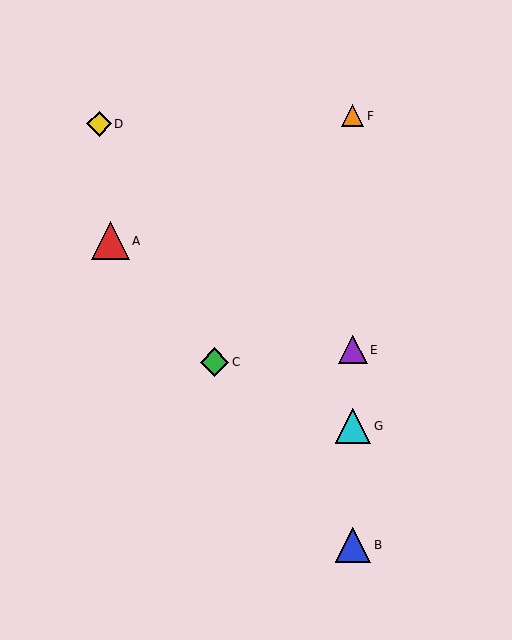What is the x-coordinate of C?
Object C is at x≈214.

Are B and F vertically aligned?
Yes, both are at x≈353.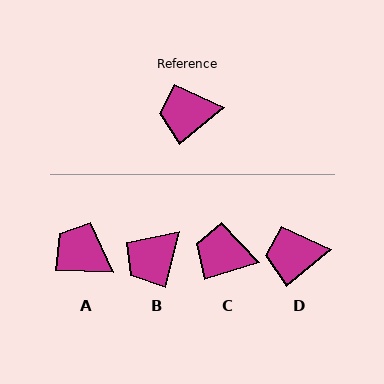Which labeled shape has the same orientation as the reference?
D.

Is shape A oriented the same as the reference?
No, it is off by about 41 degrees.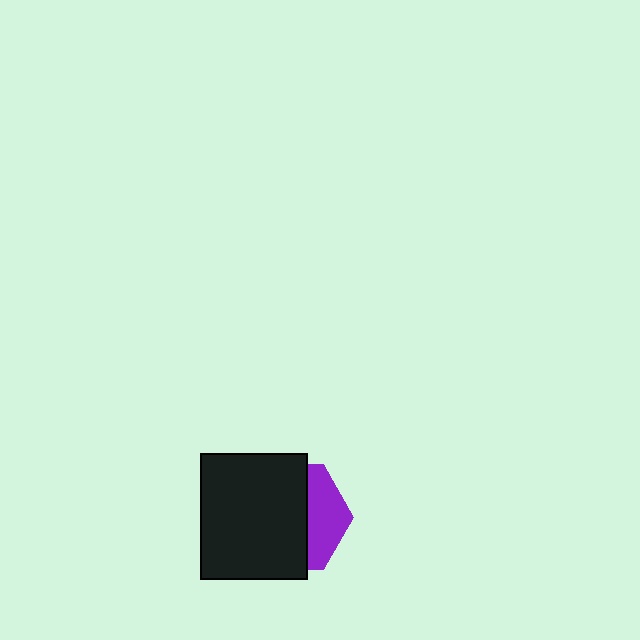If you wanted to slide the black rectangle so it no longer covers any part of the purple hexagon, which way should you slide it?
Slide it left — that is the most direct way to separate the two shapes.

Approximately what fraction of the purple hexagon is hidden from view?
Roughly 66% of the purple hexagon is hidden behind the black rectangle.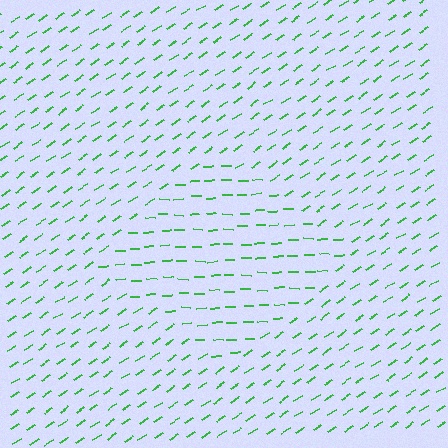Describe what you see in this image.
The image is filled with small green line segments. A diamond region in the image has lines oriented differently from the surrounding lines, creating a visible texture boundary.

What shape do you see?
I see a diamond.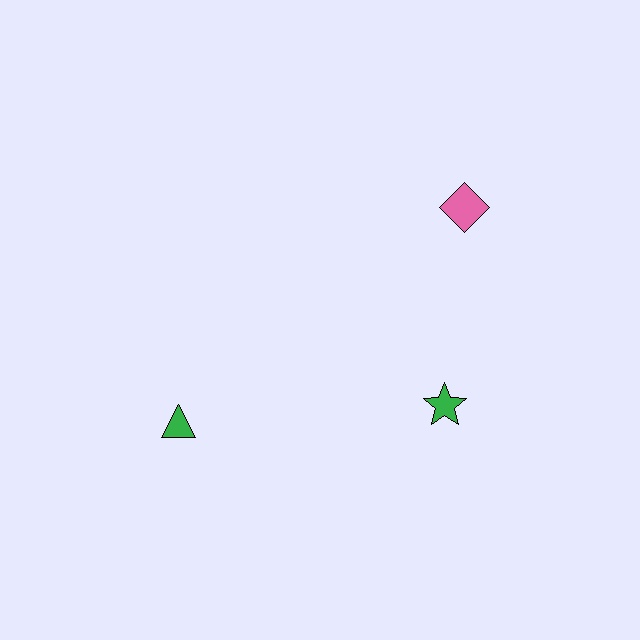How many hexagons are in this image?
There are no hexagons.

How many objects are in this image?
There are 3 objects.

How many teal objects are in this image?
There are no teal objects.